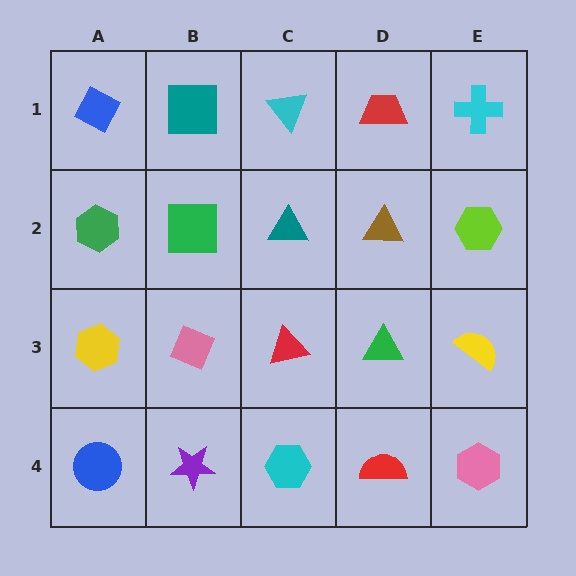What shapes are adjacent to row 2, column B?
A teal square (row 1, column B), a pink diamond (row 3, column B), a green hexagon (row 2, column A), a teal triangle (row 2, column C).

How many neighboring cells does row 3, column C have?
4.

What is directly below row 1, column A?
A green hexagon.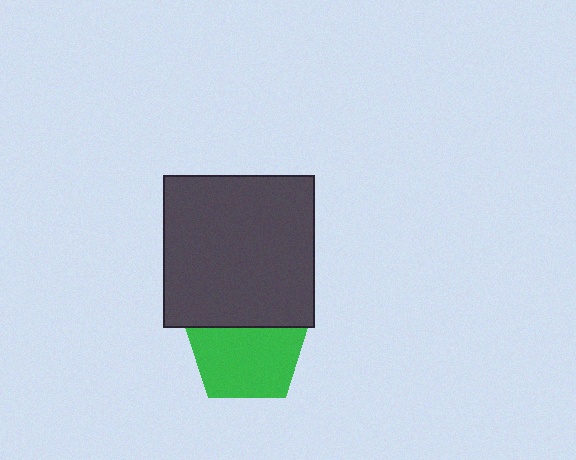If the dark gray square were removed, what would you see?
You would see the complete green pentagon.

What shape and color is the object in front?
The object in front is a dark gray square.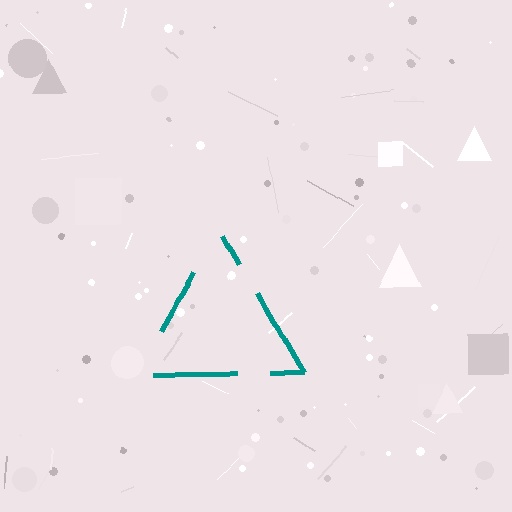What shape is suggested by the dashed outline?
The dashed outline suggests a triangle.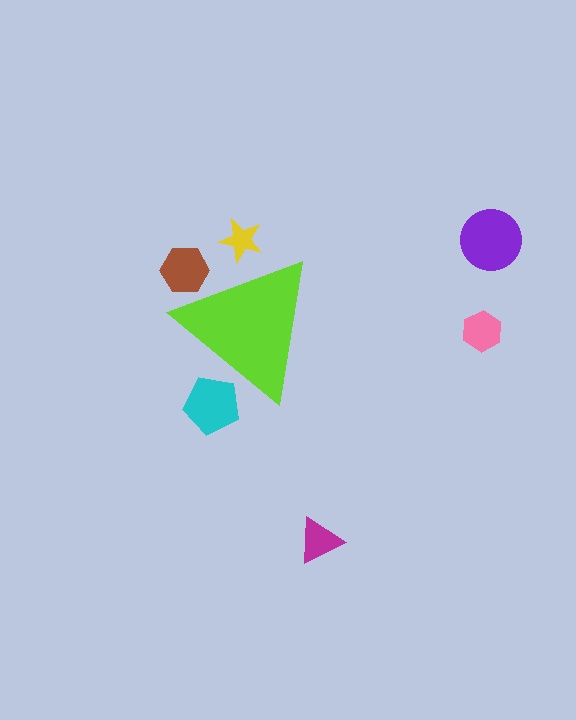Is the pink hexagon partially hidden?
No, the pink hexagon is fully visible.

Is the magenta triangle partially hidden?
No, the magenta triangle is fully visible.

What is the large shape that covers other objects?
A lime triangle.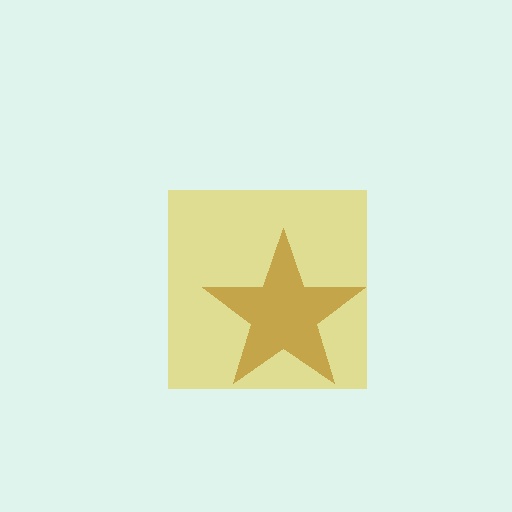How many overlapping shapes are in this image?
There are 2 overlapping shapes in the image.